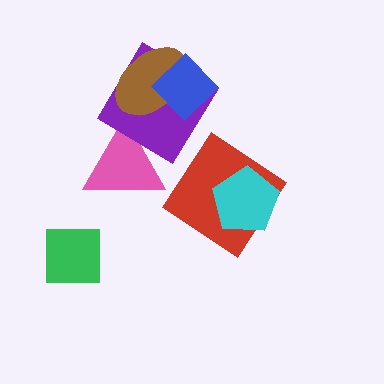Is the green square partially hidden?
No, no other shape covers it.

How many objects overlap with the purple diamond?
3 objects overlap with the purple diamond.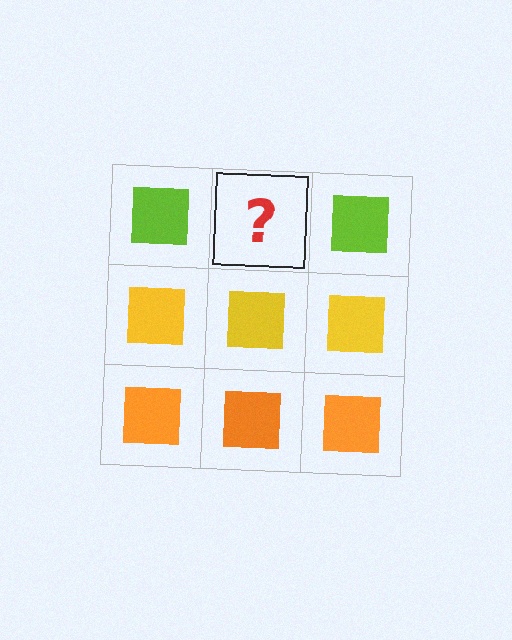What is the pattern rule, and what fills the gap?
The rule is that each row has a consistent color. The gap should be filled with a lime square.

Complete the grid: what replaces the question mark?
The question mark should be replaced with a lime square.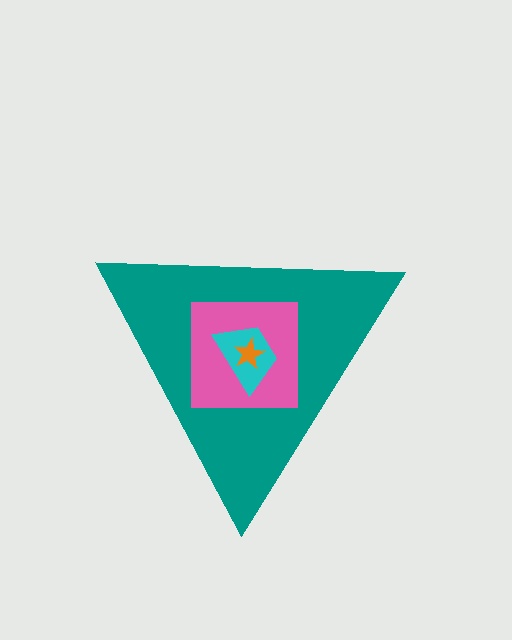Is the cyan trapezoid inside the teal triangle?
Yes.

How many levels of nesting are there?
4.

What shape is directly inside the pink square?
The cyan trapezoid.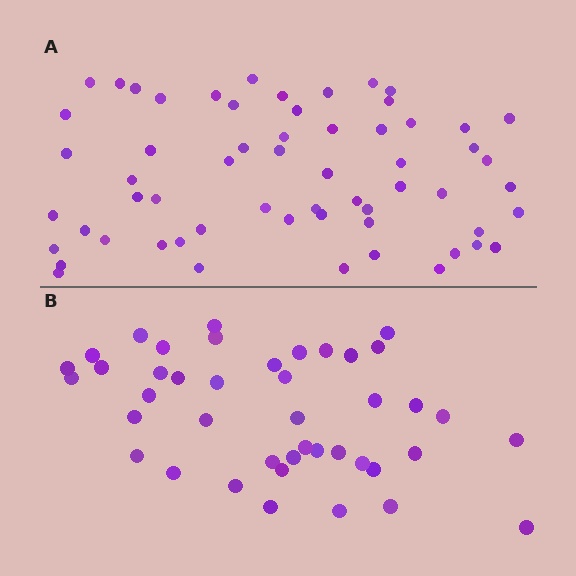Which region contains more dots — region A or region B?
Region A (the top region) has more dots.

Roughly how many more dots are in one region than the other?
Region A has approximately 20 more dots than region B.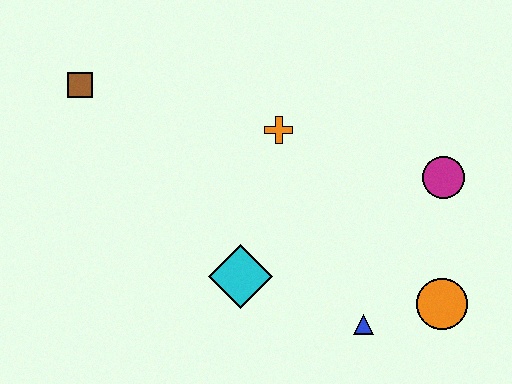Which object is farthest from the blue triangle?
The brown square is farthest from the blue triangle.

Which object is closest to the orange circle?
The blue triangle is closest to the orange circle.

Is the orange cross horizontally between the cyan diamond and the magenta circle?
Yes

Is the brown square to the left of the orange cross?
Yes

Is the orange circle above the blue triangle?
Yes